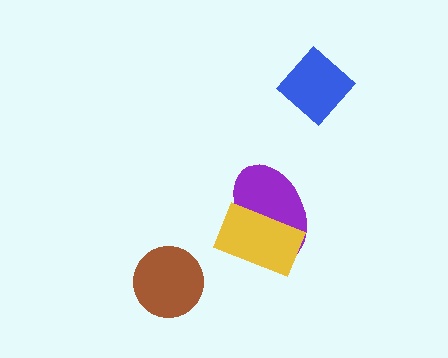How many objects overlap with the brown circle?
0 objects overlap with the brown circle.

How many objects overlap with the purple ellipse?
1 object overlaps with the purple ellipse.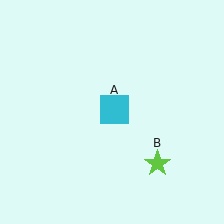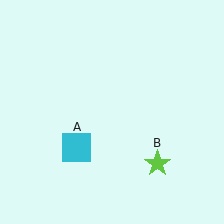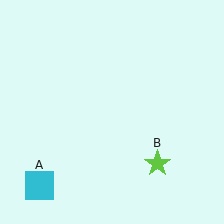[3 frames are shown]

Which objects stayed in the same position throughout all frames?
Lime star (object B) remained stationary.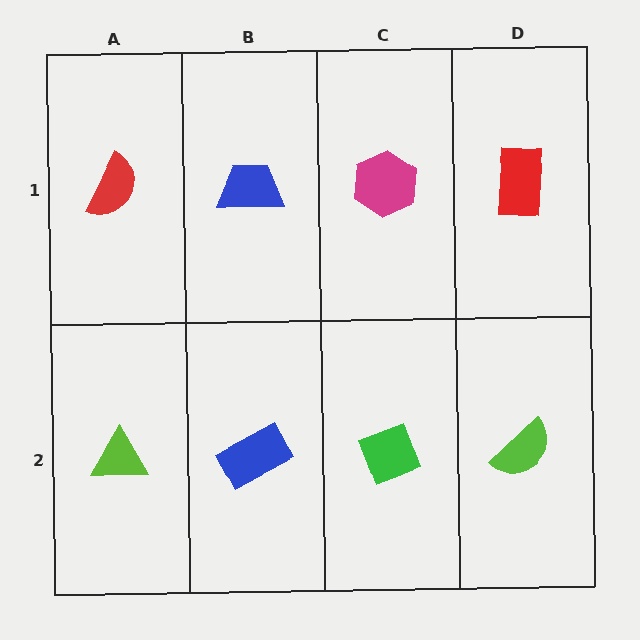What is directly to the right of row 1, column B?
A magenta hexagon.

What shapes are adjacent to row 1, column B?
A blue rectangle (row 2, column B), a red semicircle (row 1, column A), a magenta hexagon (row 1, column C).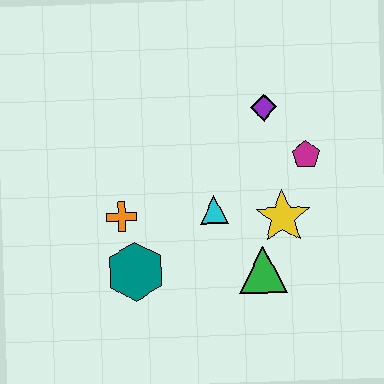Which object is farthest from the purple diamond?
The teal hexagon is farthest from the purple diamond.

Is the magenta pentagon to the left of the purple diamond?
No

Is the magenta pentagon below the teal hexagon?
No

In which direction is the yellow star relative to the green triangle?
The yellow star is above the green triangle.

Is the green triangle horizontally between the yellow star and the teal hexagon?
Yes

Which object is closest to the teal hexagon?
The orange cross is closest to the teal hexagon.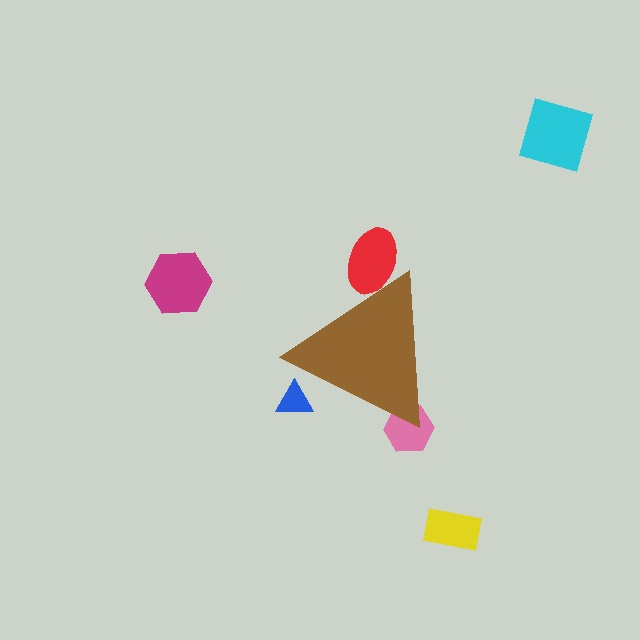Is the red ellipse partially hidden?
Yes, the red ellipse is partially hidden behind the brown triangle.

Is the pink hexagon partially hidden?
Yes, the pink hexagon is partially hidden behind the brown triangle.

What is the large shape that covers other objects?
A brown triangle.